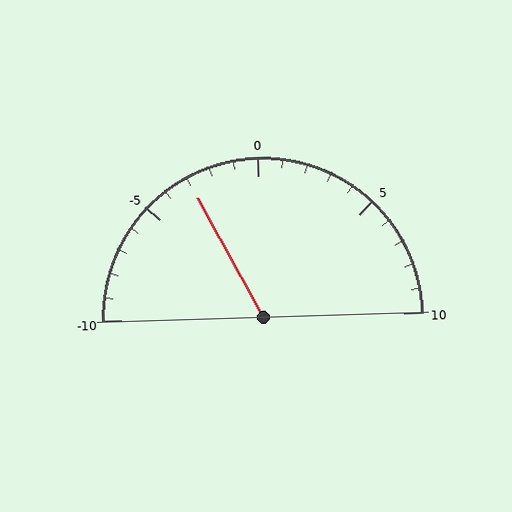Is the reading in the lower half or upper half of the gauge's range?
The reading is in the lower half of the range (-10 to 10).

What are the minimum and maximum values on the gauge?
The gauge ranges from -10 to 10.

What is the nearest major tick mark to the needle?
The nearest major tick mark is -5.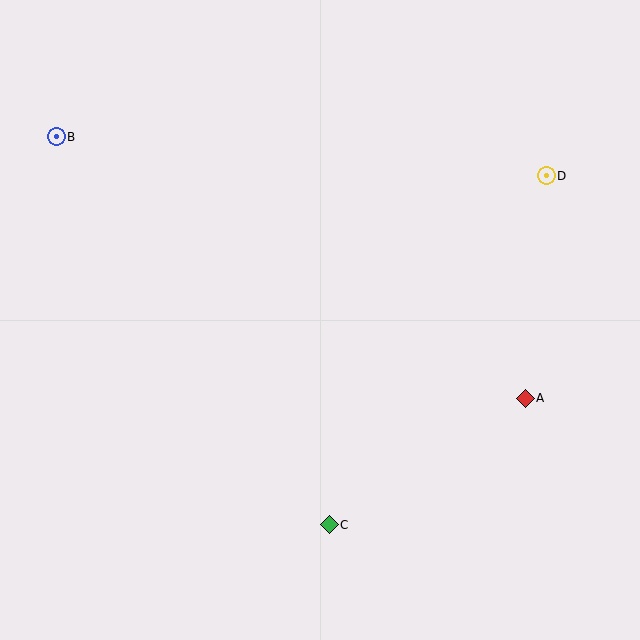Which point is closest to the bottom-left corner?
Point C is closest to the bottom-left corner.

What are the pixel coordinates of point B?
Point B is at (56, 137).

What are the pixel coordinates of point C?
Point C is at (329, 525).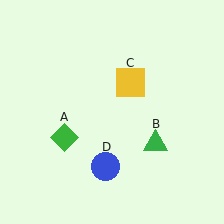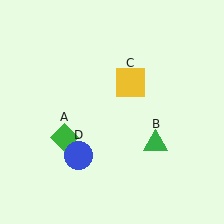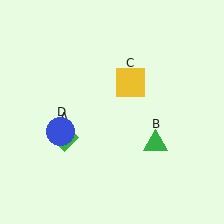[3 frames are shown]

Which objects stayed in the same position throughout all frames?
Green diamond (object A) and green triangle (object B) and yellow square (object C) remained stationary.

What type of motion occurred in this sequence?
The blue circle (object D) rotated clockwise around the center of the scene.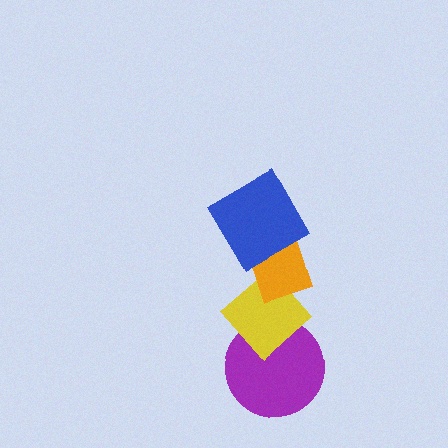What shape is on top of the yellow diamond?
The orange rectangle is on top of the yellow diamond.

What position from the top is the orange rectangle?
The orange rectangle is 2nd from the top.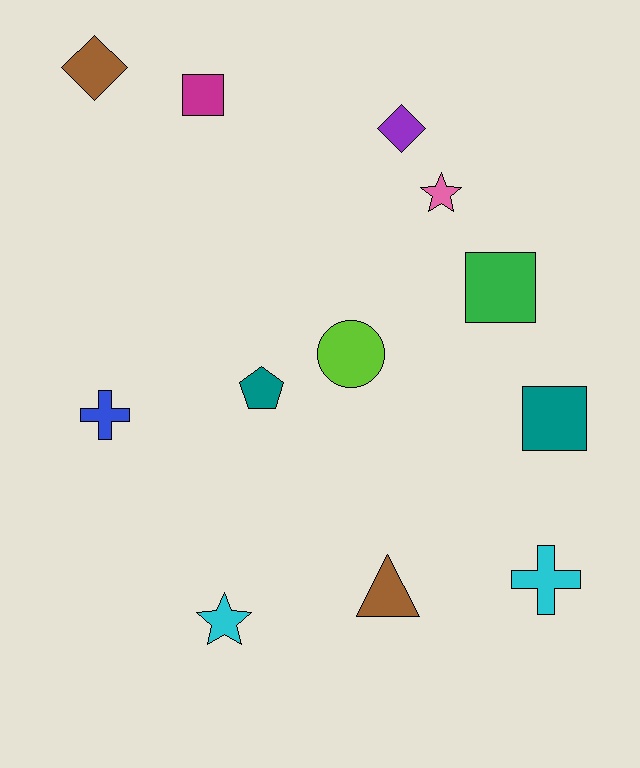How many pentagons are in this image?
There is 1 pentagon.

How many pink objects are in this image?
There is 1 pink object.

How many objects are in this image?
There are 12 objects.